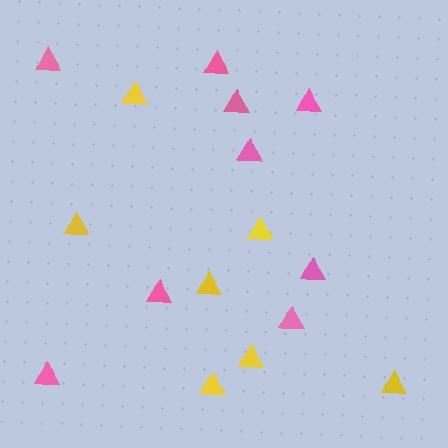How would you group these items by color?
There are 2 groups: one group of yellow triangles (7) and one group of pink triangles (9).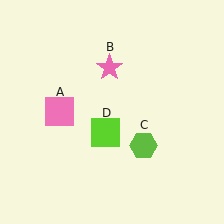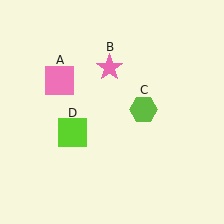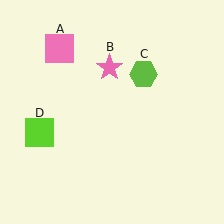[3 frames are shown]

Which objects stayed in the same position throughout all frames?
Pink star (object B) remained stationary.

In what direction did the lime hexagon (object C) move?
The lime hexagon (object C) moved up.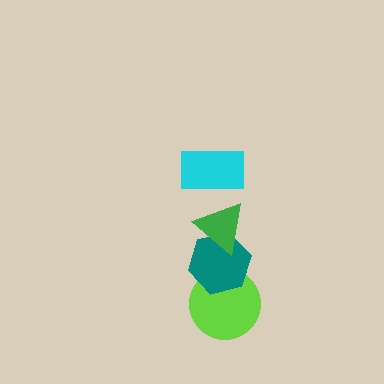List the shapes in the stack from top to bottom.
From top to bottom: the cyan rectangle, the green triangle, the teal hexagon, the lime circle.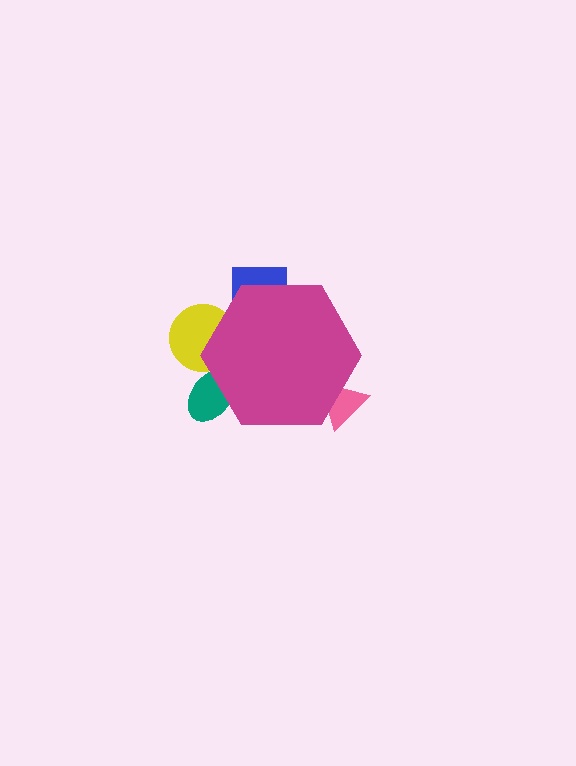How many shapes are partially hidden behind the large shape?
4 shapes are partially hidden.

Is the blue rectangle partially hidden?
Yes, the blue rectangle is partially hidden behind the magenta hexagon.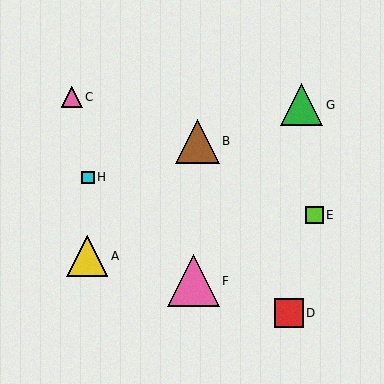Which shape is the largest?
The pink triangle (labeled F) is the largest.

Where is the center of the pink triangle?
The center of the pink triangle is at (72, 97).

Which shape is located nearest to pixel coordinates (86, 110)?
The pink triangle (labeled C) at (72, 97) is nearest to that location.